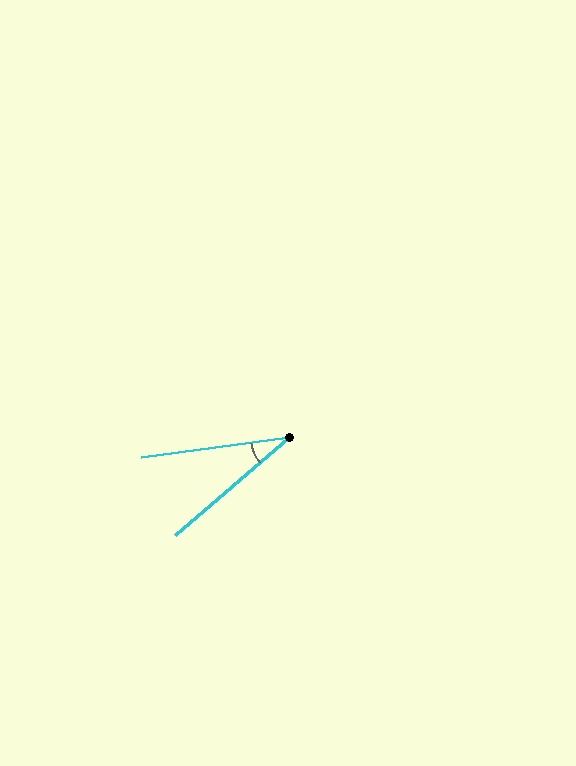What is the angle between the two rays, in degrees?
Approximately 33 degrees.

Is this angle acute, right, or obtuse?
It is acute.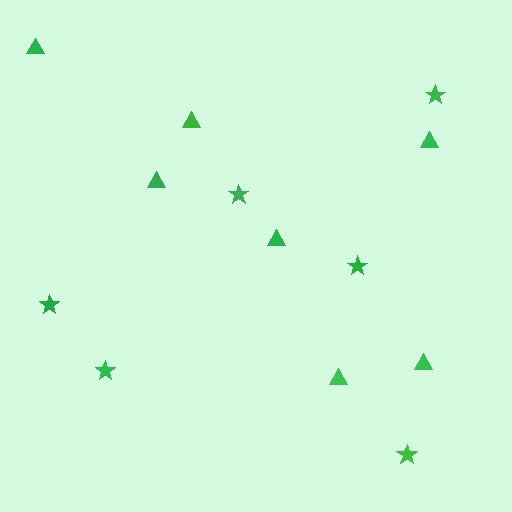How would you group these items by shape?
There are 2 groups: one group of triangles (7) and one group of stars (6).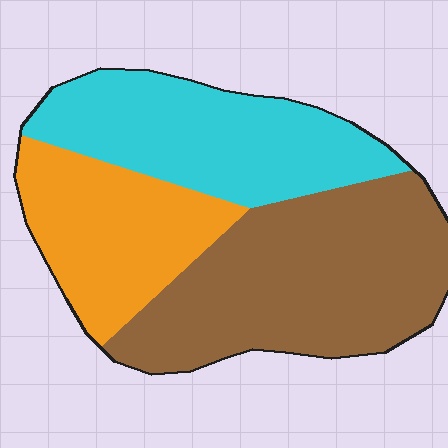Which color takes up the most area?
Brown, at roughly 45%.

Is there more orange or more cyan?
Cyan.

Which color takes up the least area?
Orange, at roughly 25%.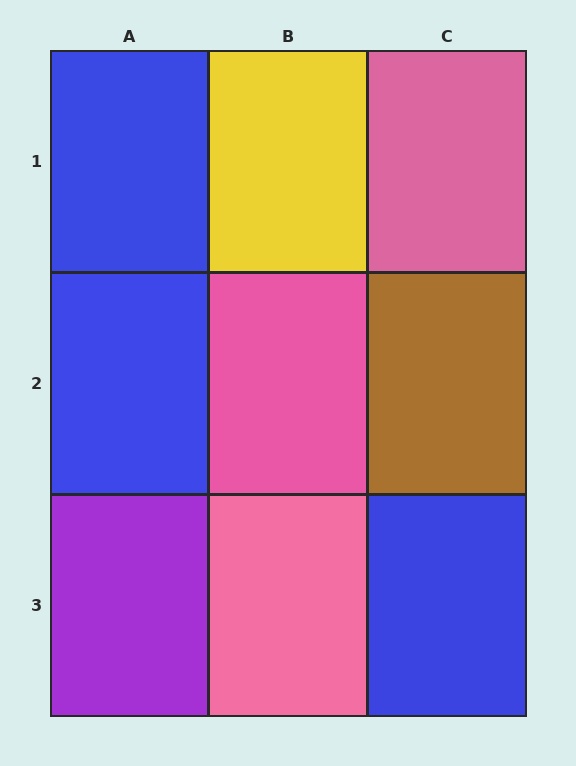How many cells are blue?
3 cells are blue.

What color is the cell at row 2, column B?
Pink.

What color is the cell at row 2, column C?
Brown.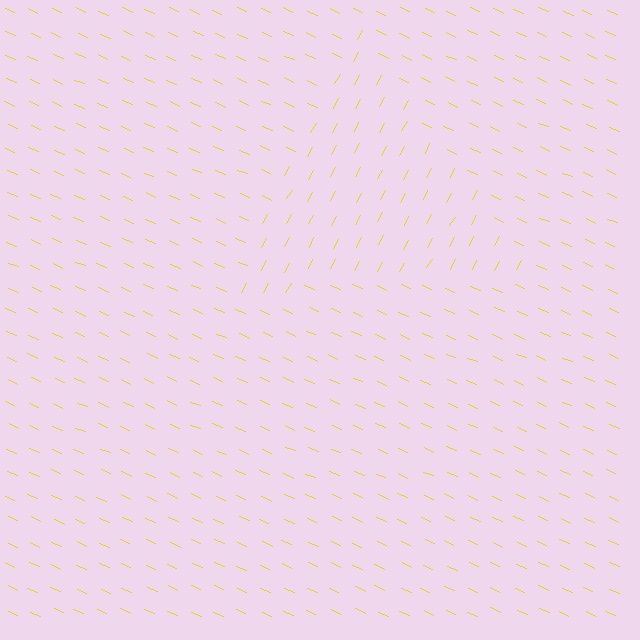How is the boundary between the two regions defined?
The boundary is defined purely by a change in line orientation (approximately 85 degrees difference). All lines are the same color and thickness.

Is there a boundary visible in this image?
Yes, there is a texture boundary formed by a change in line orientation.